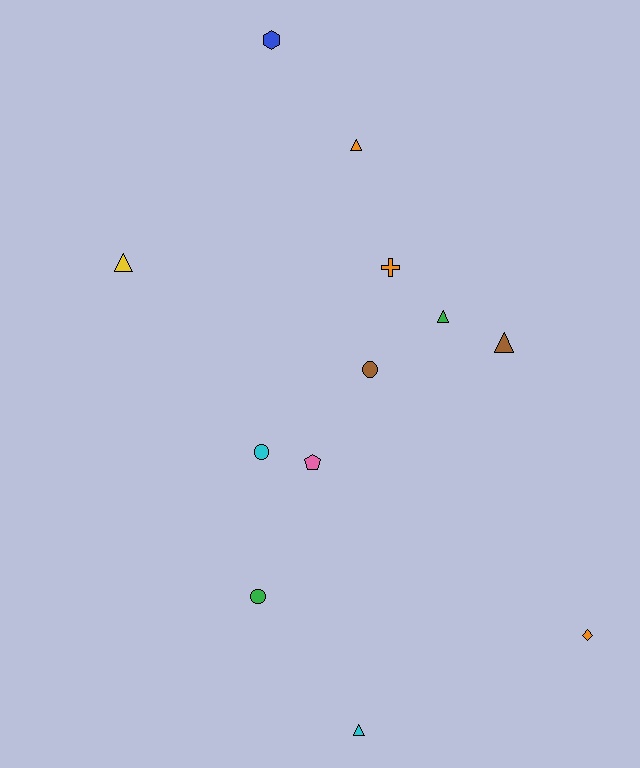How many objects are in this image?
There are 12 objects.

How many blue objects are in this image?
There is 1 blue object.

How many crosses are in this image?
There is 1 cross.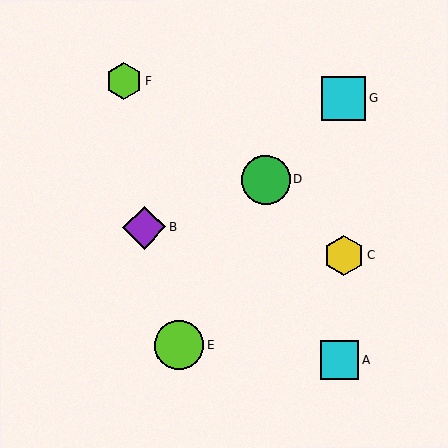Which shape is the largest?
The green circle (labeled D) is the largest.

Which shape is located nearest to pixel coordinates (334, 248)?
The yellow hexagon (labeled C) at (344, 255) is nearest to that location.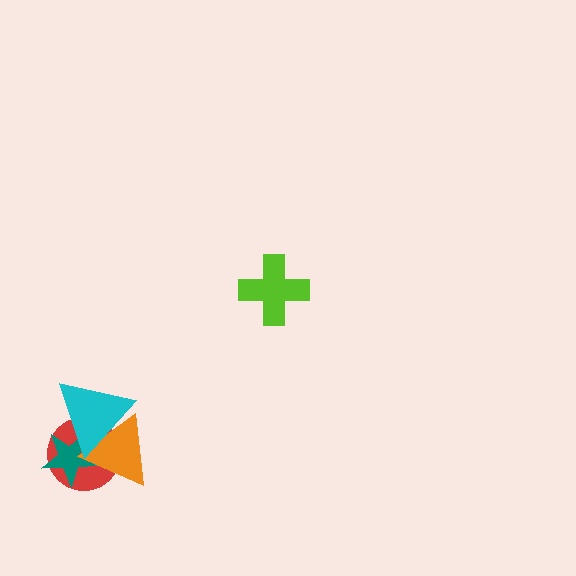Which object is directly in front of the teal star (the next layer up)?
The orange triangle is directly in front of the teal star.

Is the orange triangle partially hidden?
Yes, it is partially covered by another shape.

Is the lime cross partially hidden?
No, no other shape covers it.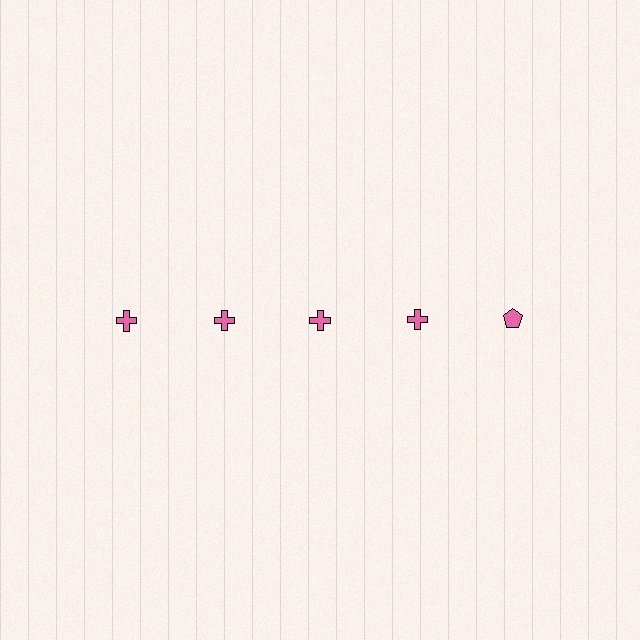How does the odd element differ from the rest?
It has a different shape: pentagon instead of cross.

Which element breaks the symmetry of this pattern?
The pink pentagon in the top row, rightmost column breaks the symmetry. All other shapes are pink crosses.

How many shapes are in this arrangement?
There are 5 shapes arranged in a grid pattern.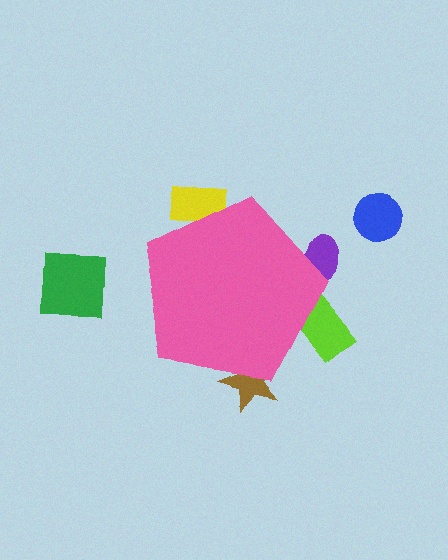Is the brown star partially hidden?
Yes, the brown star is partially hidden behind the pink pentagon.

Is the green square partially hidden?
No, the green square is fully visible.